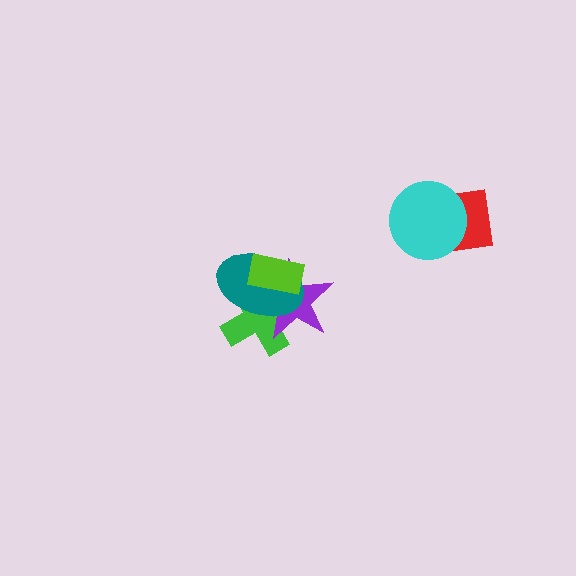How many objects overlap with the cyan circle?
1 object overlaps with the cyan circle.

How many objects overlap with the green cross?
3 objects overlap with the green cross.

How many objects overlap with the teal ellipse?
3 objects overlap with the teal ellipse.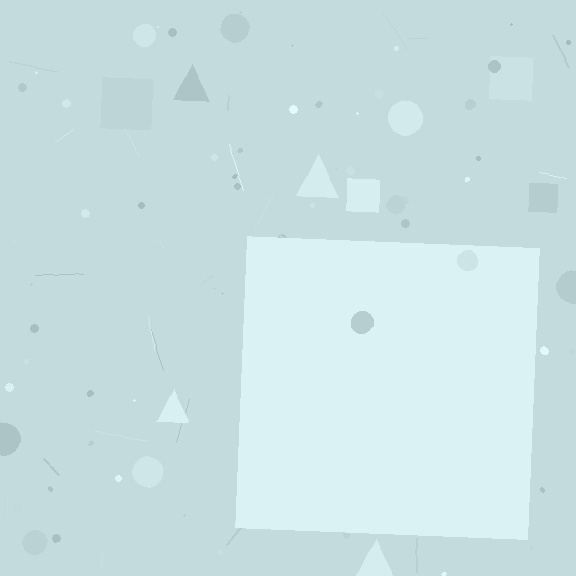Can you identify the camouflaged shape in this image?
The camouflaged shape is a square.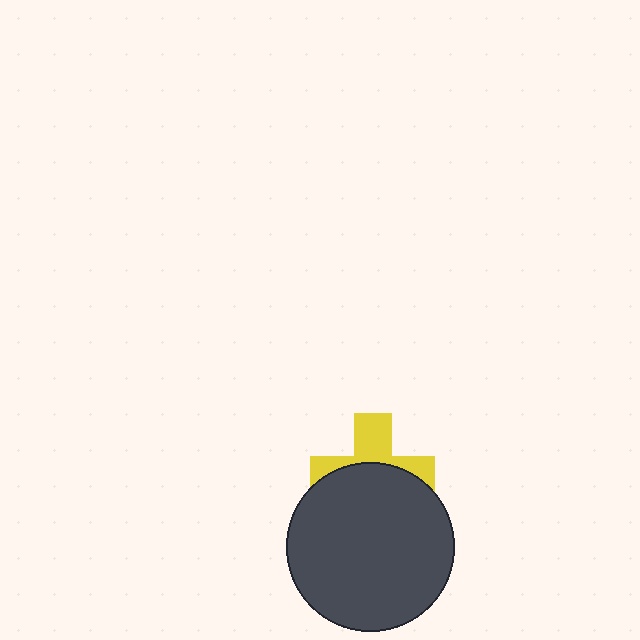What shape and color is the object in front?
The object in front is a dark gray circle.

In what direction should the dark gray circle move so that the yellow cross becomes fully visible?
The dark gray circle should move down. That is the shortest direction to clear the overlap and leave the yellow cross fully visible.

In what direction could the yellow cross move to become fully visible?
The yellow cross could move up. That would shift it out from behind the dark gray circle entirely.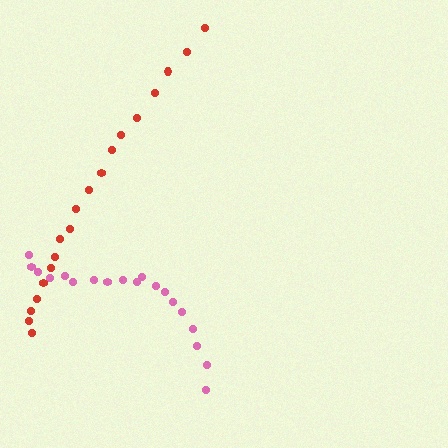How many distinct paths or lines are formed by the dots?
There are 2 distinct paths.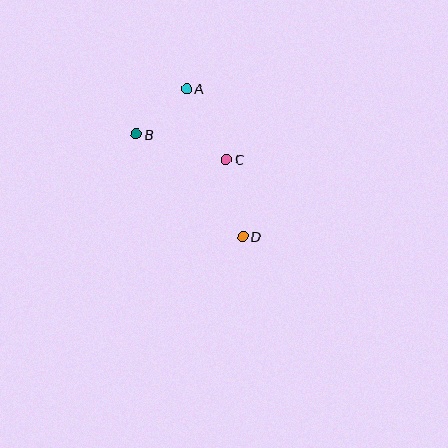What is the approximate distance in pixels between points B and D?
The distance between B and D is approximately 147 pixels.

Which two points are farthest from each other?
Points A and D are farthest from each other.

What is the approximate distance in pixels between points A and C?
The distance between A and C is approximately 81 pixels.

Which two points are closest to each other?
Points A and B are closest to each other.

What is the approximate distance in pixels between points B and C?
The distance between B and C is approximately 93 pixels.